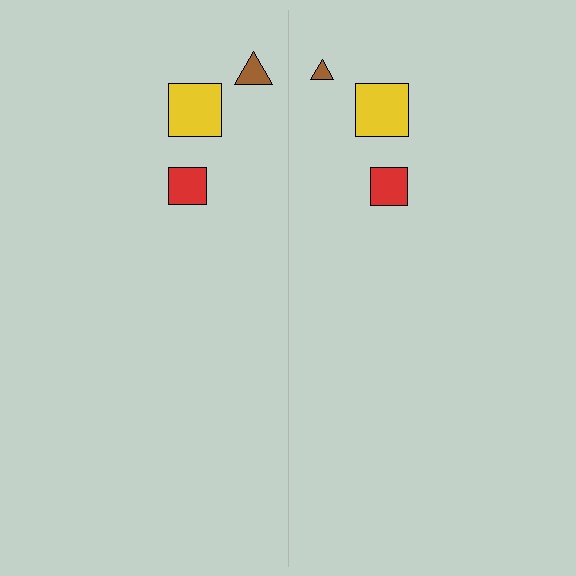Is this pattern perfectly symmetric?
No, the pattern is not perfectly symmetric. The brown triangle on the right side has a different size than its mirror counterpart.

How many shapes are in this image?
There are 6 shapes in this image.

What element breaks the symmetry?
The brown triangle on the right side has a different size than its mirror counterpart.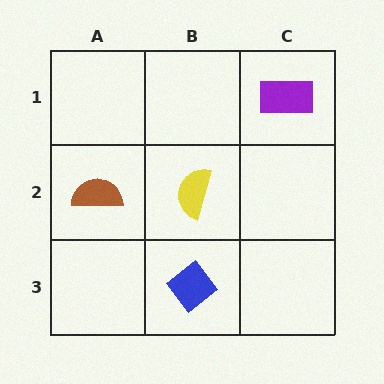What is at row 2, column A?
A brown semicircle.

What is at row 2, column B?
A yellow semicircle.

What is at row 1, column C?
A purple rectangle.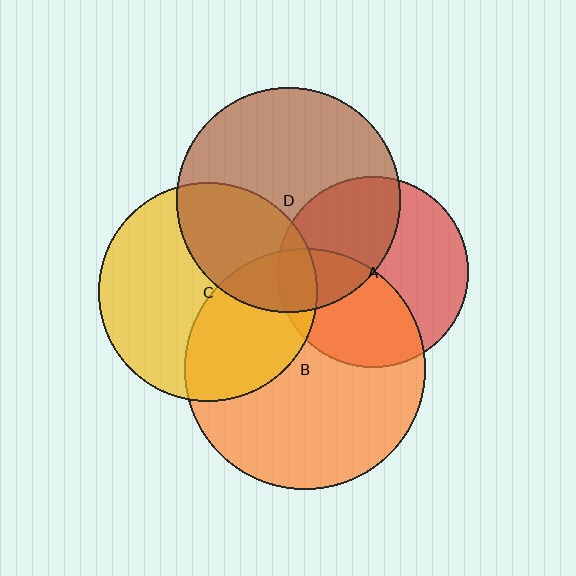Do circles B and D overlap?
Yes.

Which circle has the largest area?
Circle B (orange).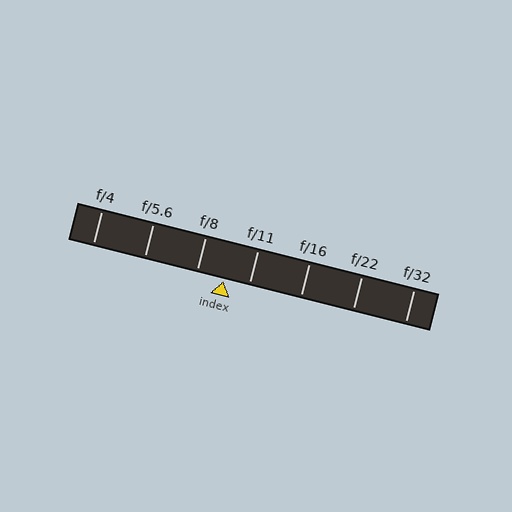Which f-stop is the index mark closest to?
The index mark is closest to f/11.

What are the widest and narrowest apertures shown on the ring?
The widest aperture shown is f/4 and the narrowest is f/32.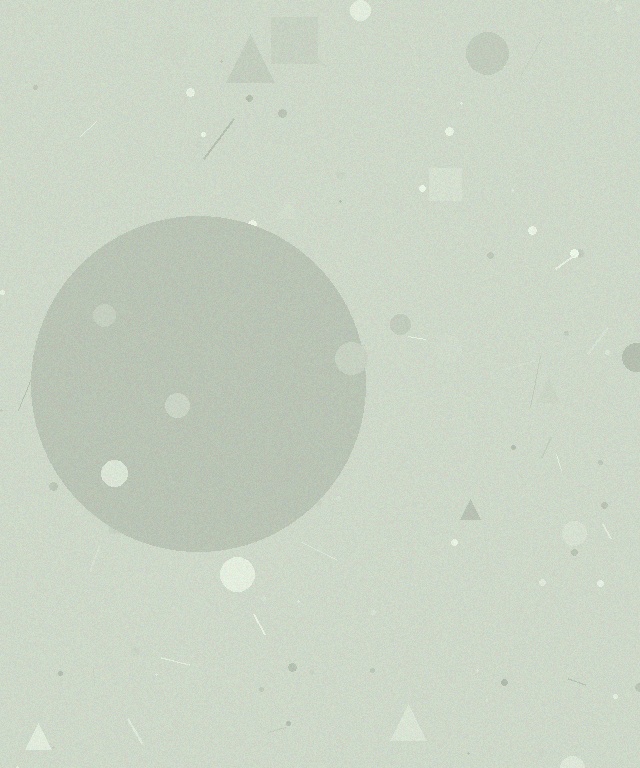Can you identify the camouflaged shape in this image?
The camouflaged shape is a circle.